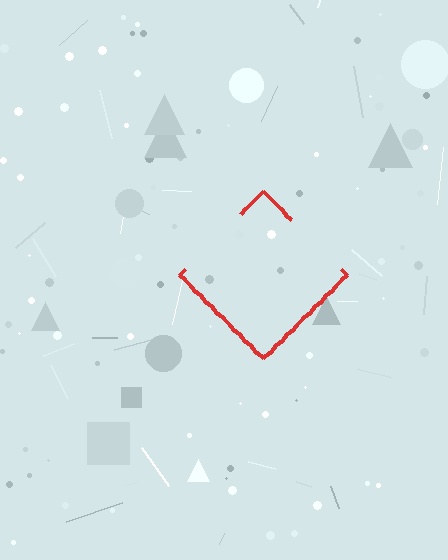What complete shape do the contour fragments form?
The contour fragments form a diamond.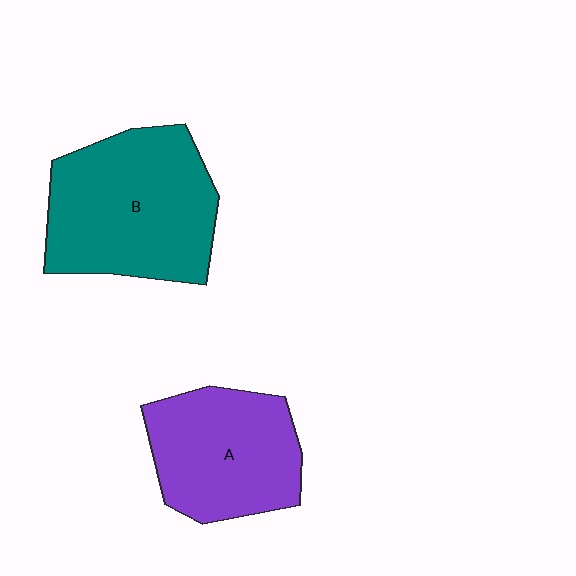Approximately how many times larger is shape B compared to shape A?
Approximately 1.3 times.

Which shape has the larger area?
Shape B (teal).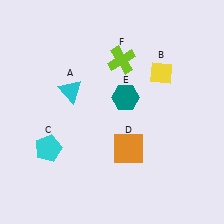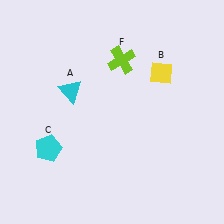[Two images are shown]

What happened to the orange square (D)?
The orange square (D) was removed in Image 2. It was in the bottom-right area of Image 1.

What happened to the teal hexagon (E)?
The teal hexagon (E) was removed in Image 2. It was in the top-right area of Image 1.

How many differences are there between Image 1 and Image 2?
There are 2 differences between the two images.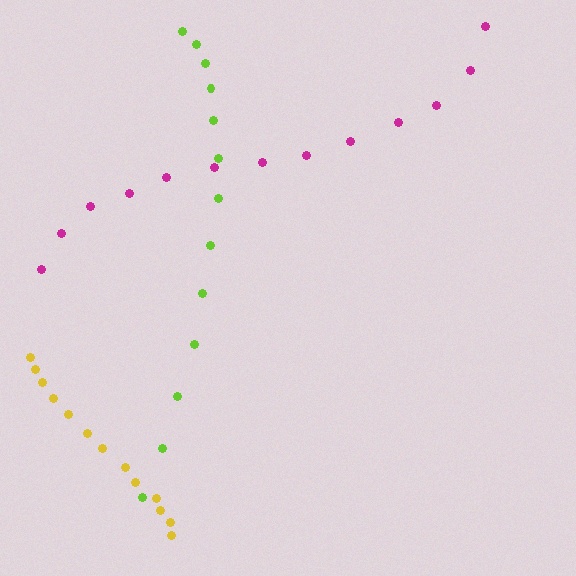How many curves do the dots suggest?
There are 3 distinct paths.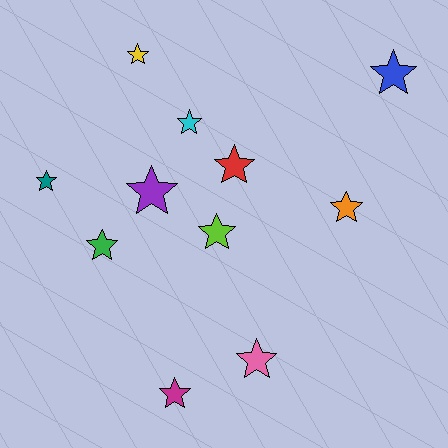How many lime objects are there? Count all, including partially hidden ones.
There is 1 lime object.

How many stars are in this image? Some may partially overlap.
There are 11 stars.